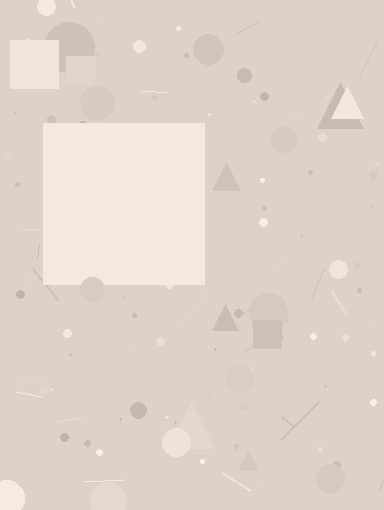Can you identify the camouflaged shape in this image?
The camouflaged shape is a square.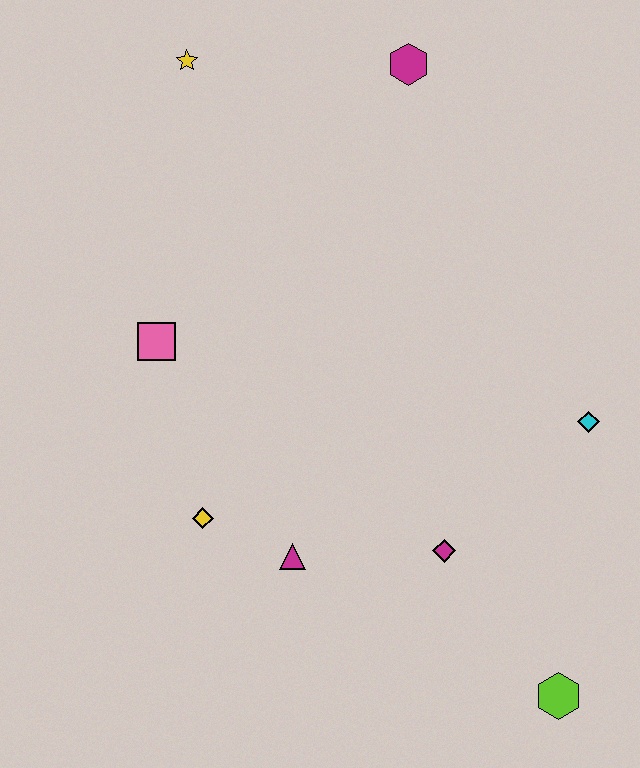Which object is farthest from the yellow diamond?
The magenta hexagon is farthest from the yellow diamond.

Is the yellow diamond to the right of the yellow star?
Yes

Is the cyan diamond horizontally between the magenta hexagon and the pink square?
No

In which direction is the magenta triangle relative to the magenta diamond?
The magenta triangle is to the left of the magenta diamond.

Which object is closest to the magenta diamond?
The magenta triangle is closest to the magenta diamond.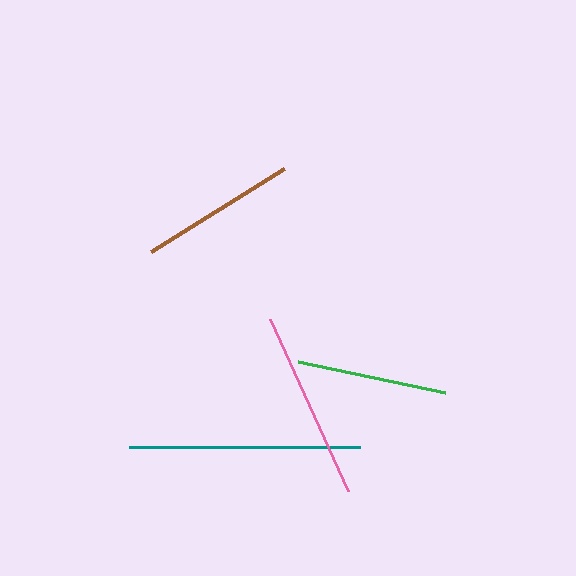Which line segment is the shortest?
The green line is the shortest at approximately 151 pixels.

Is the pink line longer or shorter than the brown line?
The pink line is longer than the brown line.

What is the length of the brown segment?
The brown segment is approximately 156 pixels long.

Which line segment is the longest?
The teal line is the longest at approximately 231 pixels.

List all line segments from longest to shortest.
From longest to shortest: teal, pink, brown, green.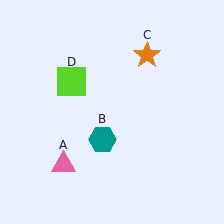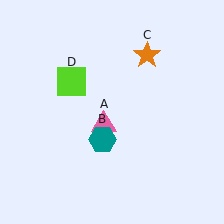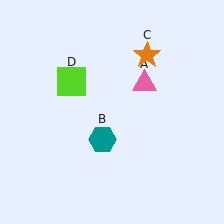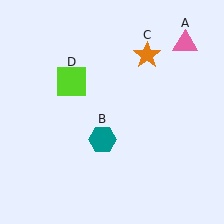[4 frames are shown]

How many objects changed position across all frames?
1 object changed position: pink triangle (object A).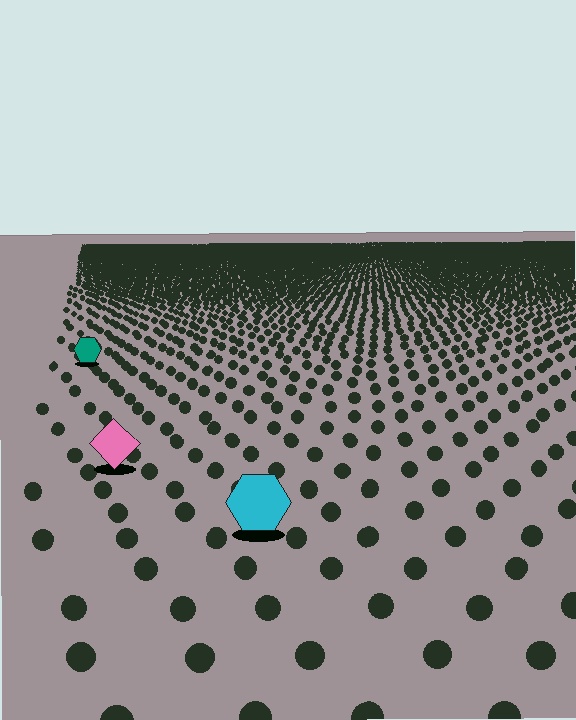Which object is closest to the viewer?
The cyan hexagon is closest. The texture marks near it are larger and more spread out.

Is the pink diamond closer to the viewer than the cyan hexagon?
No. The cyan hexagon is closer — you can tell from the texture gradient: the ground texture is coarser near it.